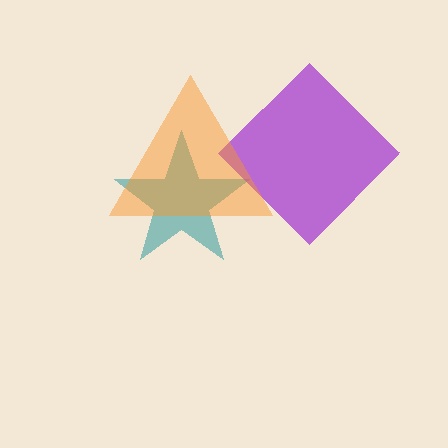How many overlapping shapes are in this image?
There are 3 overlapping shapes in the image.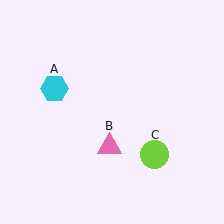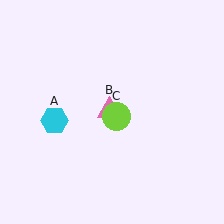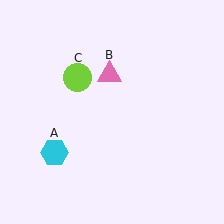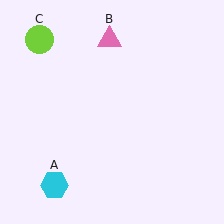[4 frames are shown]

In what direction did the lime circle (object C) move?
The lime circle (object C) moved up and to the left.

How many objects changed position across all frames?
3 objects changed position: cyan hexagon (object A), pink triangle (object B), lime circle (object C).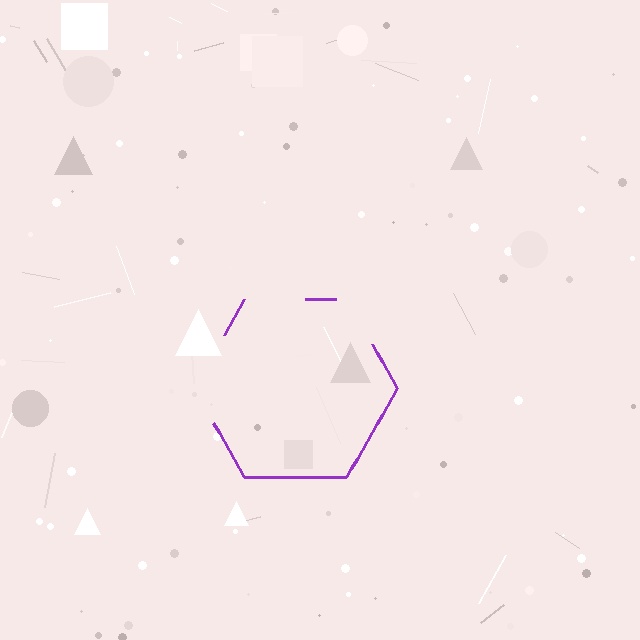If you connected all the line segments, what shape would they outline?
They would outline a hexagon.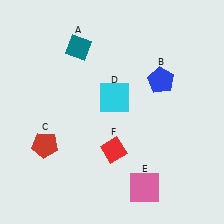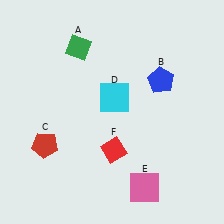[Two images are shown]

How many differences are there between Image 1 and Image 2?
There is 1 difference between the two images.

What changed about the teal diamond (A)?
In Image 1, A is teal. In Image 2, it changed to green.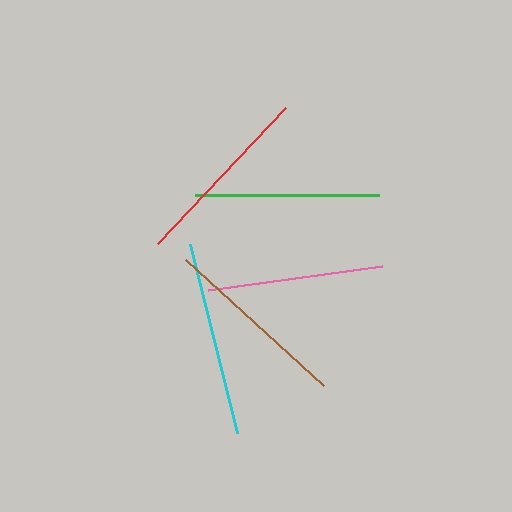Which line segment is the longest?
The cyan line is the longest at approximately 195 pixels.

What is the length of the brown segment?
The brown segment is approximately 187 pixels long.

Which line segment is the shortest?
The pink line is the shortest at approximately 176 pixels.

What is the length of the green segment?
The green segment is approximately 184 pixels long.